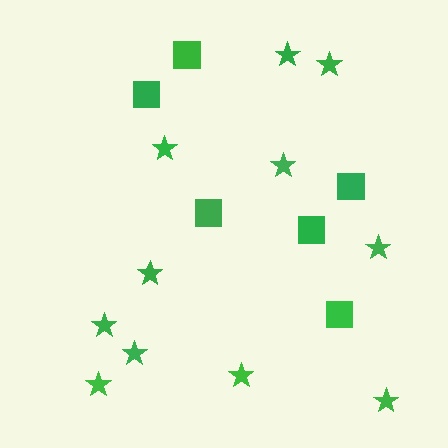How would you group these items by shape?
There are 2 groups: one group of stars (11) and one group of squares (6).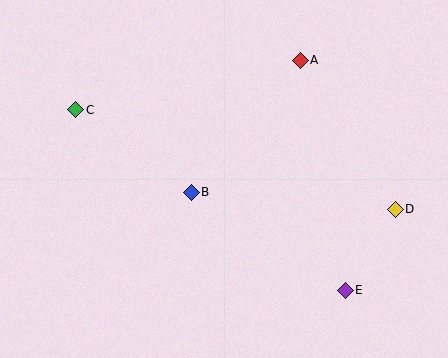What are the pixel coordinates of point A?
Point A is at (300, 60).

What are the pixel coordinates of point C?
Point C is at (76, 110).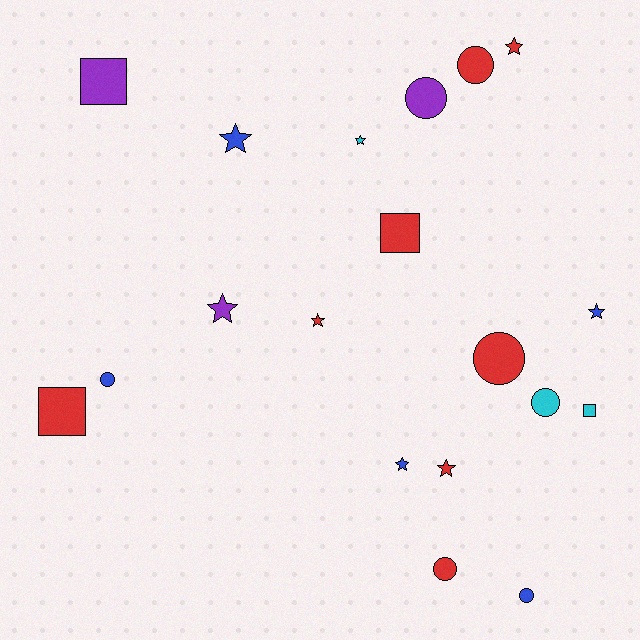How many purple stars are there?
There is 1 purple star.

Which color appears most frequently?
Red, with 8 objects.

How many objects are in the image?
There are 19 objects.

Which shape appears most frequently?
Star, with 8 objects.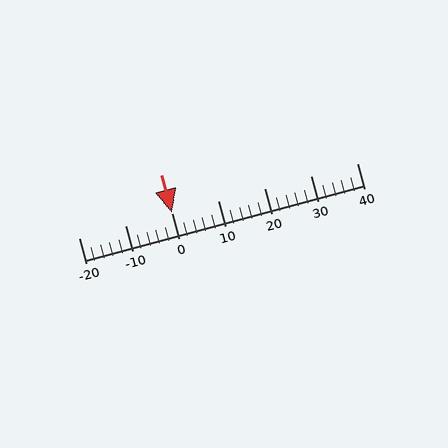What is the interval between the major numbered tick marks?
The major tick marks are spaced 10 units apart.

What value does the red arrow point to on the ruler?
The red arrow points to approximately 0.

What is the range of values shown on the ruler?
The ruler shows values from -20 to 40.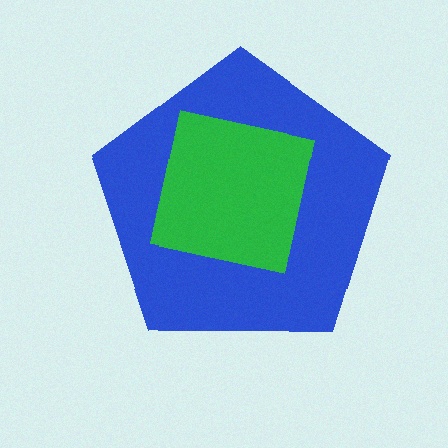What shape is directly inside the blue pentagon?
The green square.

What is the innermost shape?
The green square.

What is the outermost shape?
The blue pentagon.